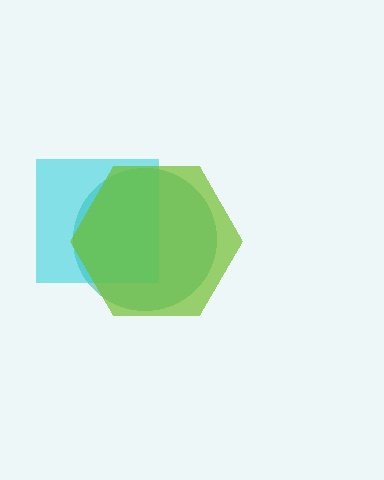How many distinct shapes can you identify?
There are 3 distinct shapes: a teal circle, a cyan square, a lime hexagon.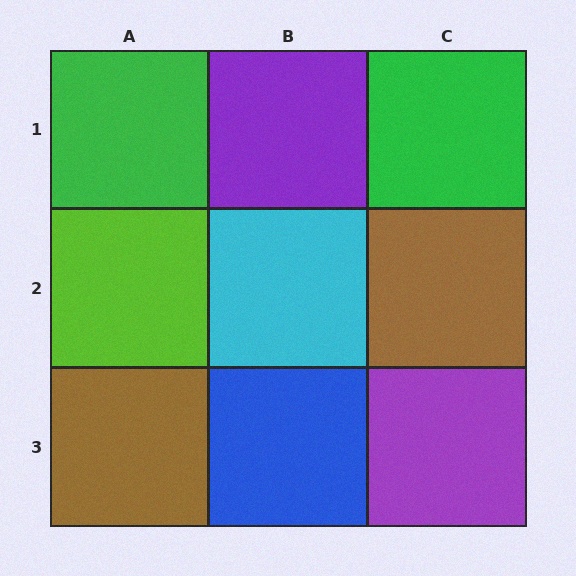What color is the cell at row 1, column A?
Green.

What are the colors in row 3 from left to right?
Brown, blue, purple.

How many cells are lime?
1 cell is lime.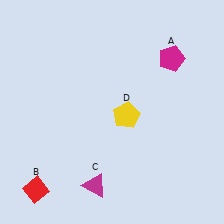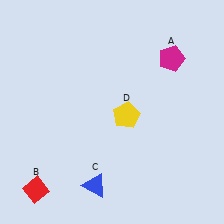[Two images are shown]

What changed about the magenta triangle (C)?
In Image 1, C is magenta. In Image 2, it changed to blue.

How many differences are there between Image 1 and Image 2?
There is 1 difference between the two images.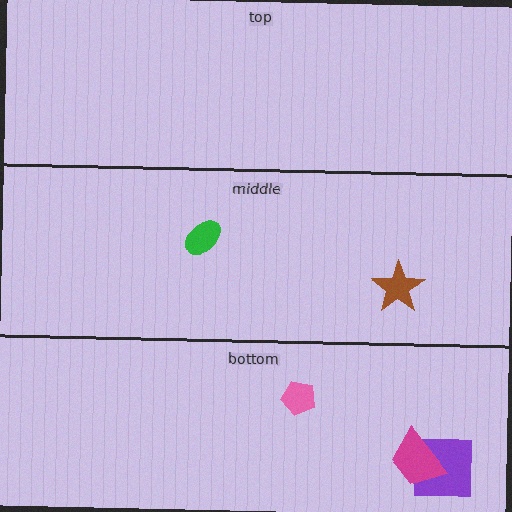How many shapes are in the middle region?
2.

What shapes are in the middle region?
The green ellipse, the brown star.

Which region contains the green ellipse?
The middle region.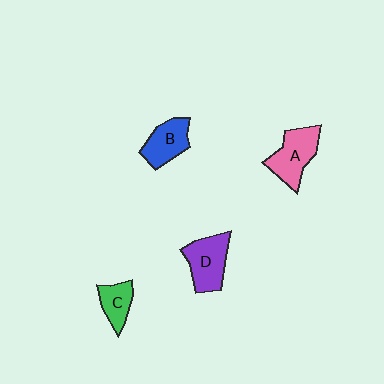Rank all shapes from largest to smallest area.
From largest to smallest: A (pink), D (purple), B (blue), C (green).